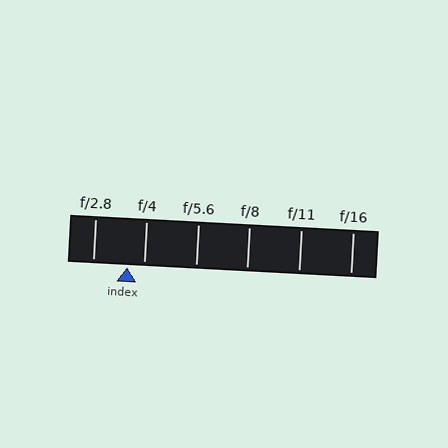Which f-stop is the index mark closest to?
The index mark is closest to f/4.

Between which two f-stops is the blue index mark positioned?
The index mark is between f/2.8 and f/4.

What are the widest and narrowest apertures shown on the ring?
The widest aperture shown is f/2.8 and the narrowest is f/16.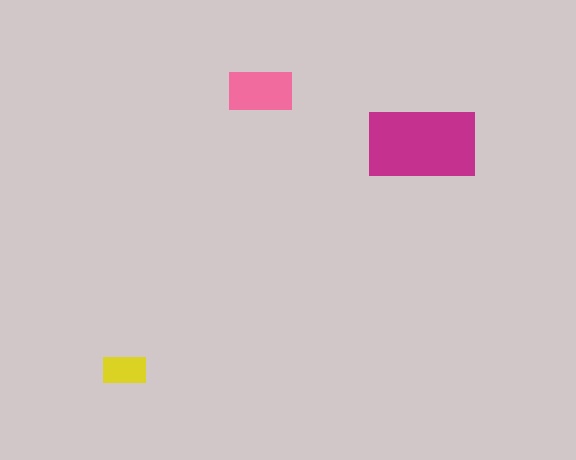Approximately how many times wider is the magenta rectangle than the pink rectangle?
About 1.5 times wider.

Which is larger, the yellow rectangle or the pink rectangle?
The pink one.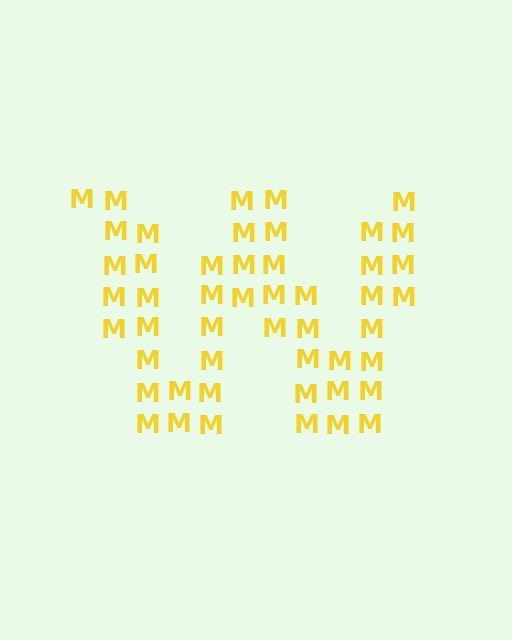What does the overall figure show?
The overall figure shows the letter W.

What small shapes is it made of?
It is made of small letter M's.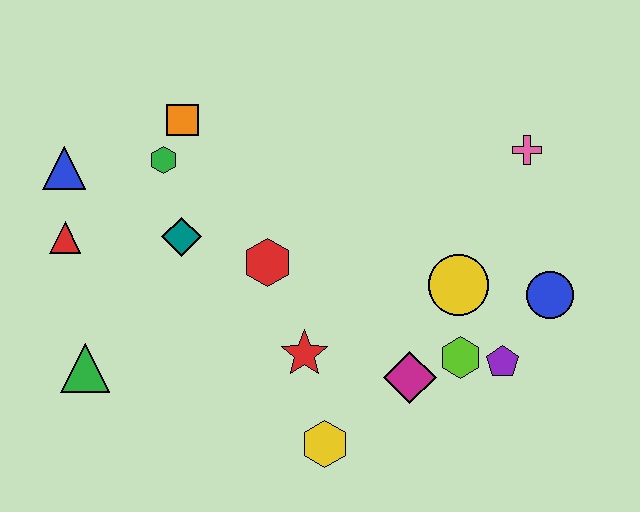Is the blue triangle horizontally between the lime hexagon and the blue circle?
No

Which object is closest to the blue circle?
The purple pentagon is closest to the blue circle.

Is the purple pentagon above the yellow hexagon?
Yes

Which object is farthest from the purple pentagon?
The blue triangle is farthest from the purple pentagon.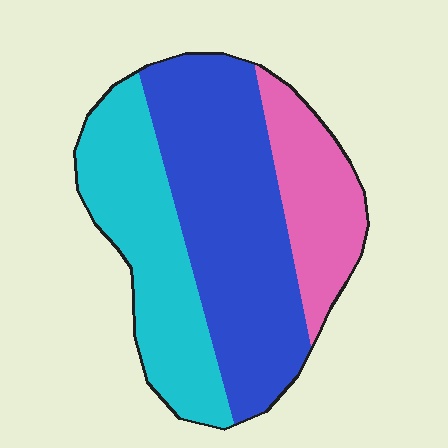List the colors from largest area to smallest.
From largest to smallest: blue, cyan, pink.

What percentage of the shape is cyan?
Cyan covers 33% of the shape.